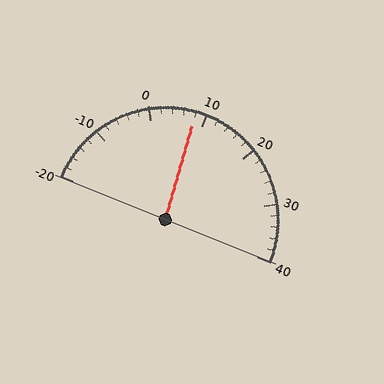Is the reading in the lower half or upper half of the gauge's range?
The reading is in the lower half of the range (-20 to 40).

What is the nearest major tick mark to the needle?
The nearest major tick mark is 10.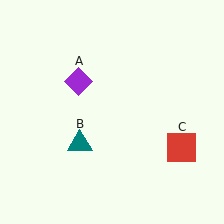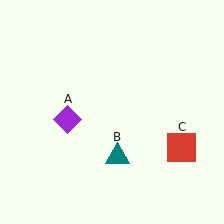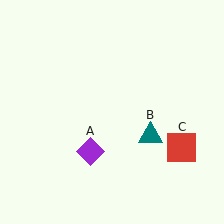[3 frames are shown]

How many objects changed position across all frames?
2 objects changed position: purple diamond (object A), teal triangle (object B).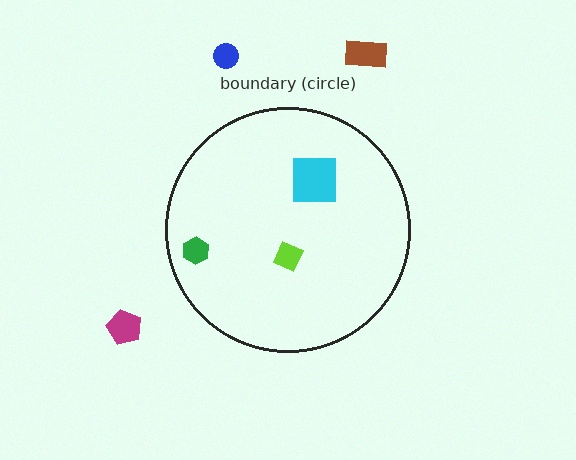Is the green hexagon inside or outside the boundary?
Inside.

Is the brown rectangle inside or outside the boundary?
Outside.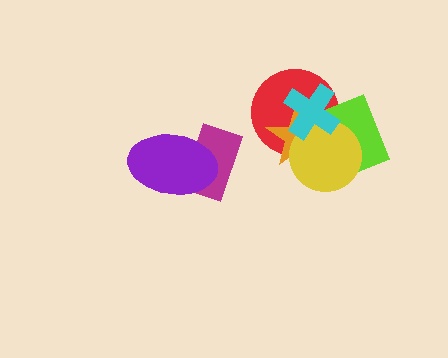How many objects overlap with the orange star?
4 objects overlap with the orange star.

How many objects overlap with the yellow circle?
4 objects overlap with the yellow circle.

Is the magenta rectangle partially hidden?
Yes, it is partially covered by another shape.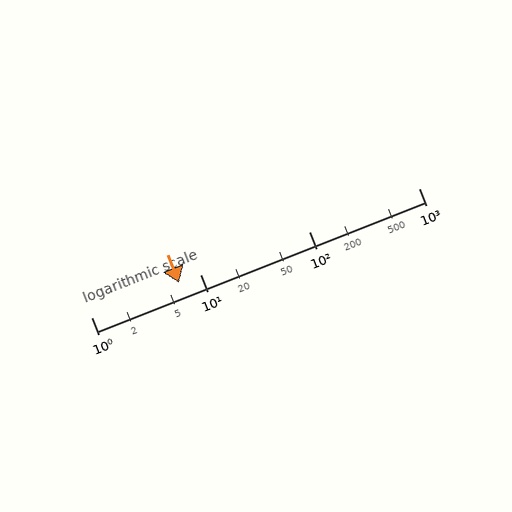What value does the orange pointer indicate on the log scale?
The pointer indicates approximately 6.4.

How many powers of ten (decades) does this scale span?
The scale spans 3 decades, from 1 to 1000.